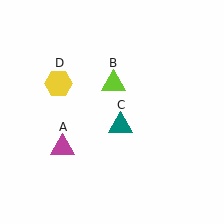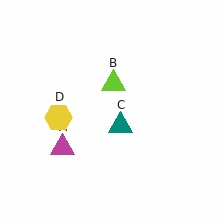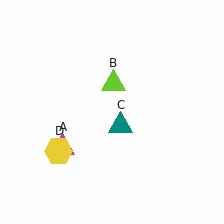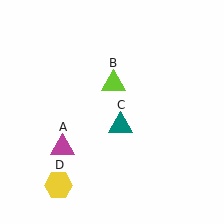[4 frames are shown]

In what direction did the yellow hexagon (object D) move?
The yellow hexagon (object D) moved down.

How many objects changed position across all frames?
1 object changed position: yellow hexagon (object D).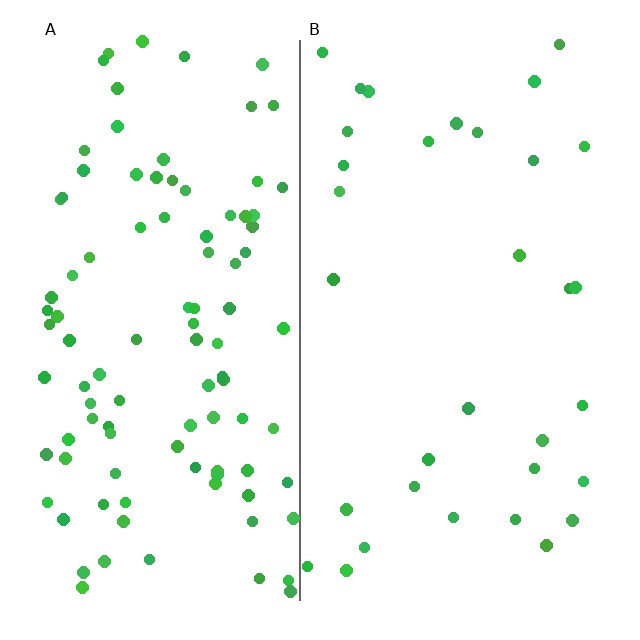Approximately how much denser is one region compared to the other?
Approximately 3.1× — region A over region B.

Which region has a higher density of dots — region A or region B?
A (the left).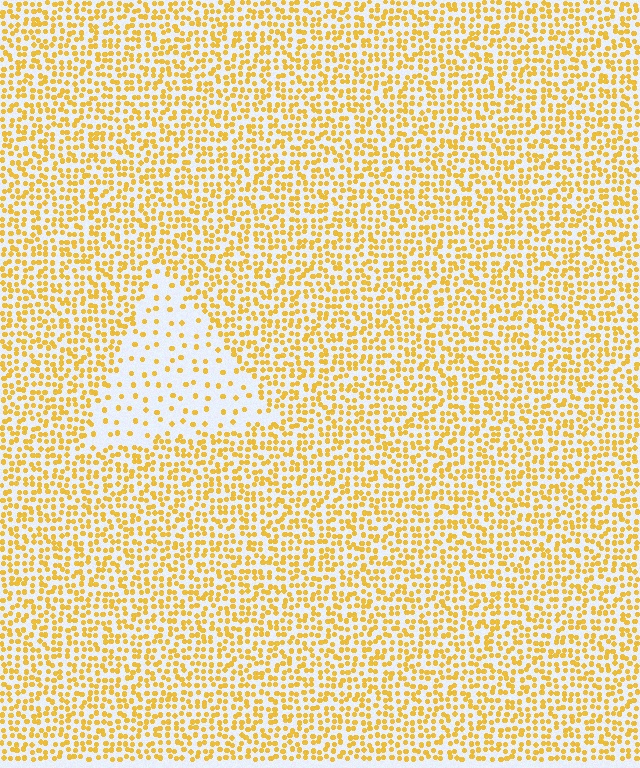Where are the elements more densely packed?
The elements are more densely packed outside the triangle boundary.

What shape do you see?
I see a triangle.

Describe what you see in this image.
The image contains small yellow elements arranged at two different densities. A triangle-shaped region is visible where the elements are less densely packed than the surrounding area.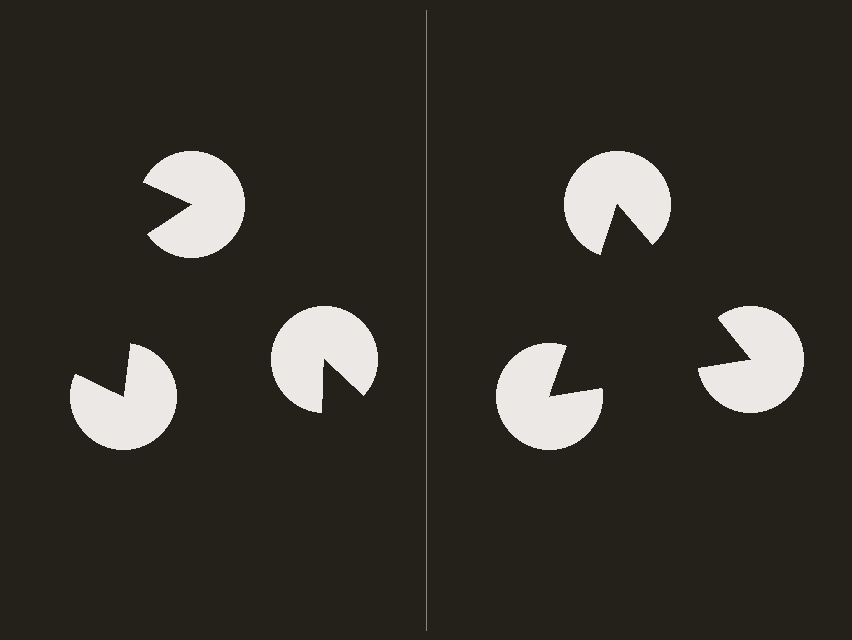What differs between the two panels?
The pac-man discs are positioned identically on both sides; only the wedge orientations differ. On the right they align to a triangle; on the left they are misaligned.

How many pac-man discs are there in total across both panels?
6 — 3 on each side.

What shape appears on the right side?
An illusory triangle.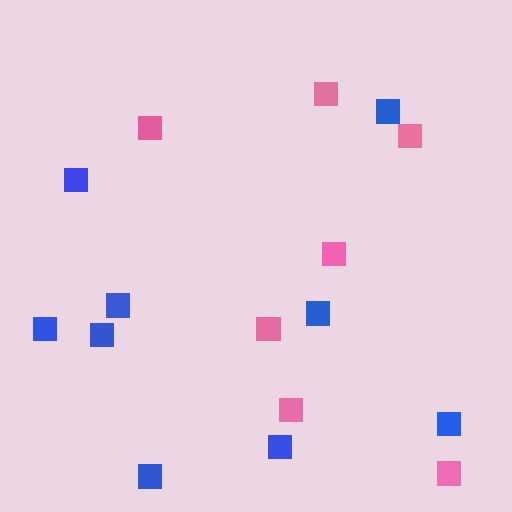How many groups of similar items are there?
There are 2 groups: one group of blue squares (9) and one group of pink squares (7).